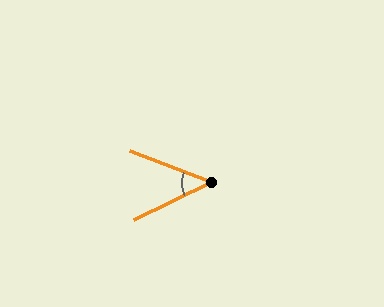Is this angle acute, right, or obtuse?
It is acute.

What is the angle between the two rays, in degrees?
Approximately 47 degrees.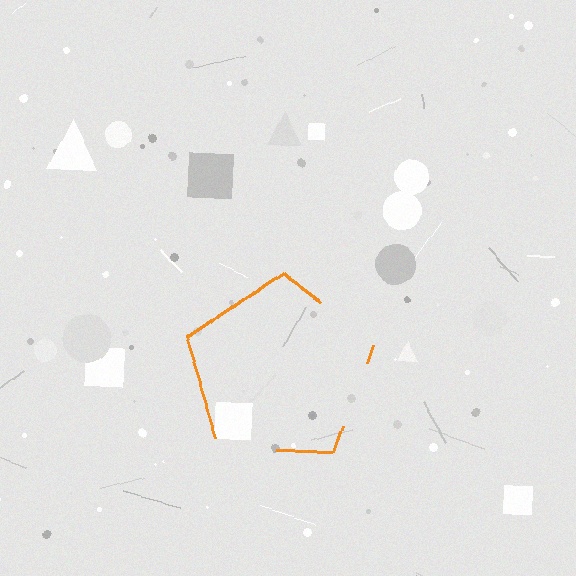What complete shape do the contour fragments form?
The contour fragments form a pentagon.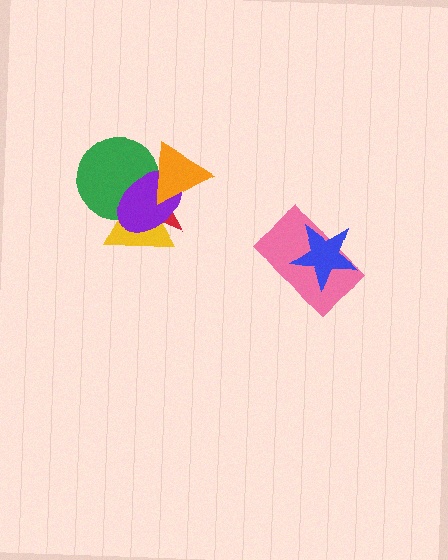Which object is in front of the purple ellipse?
The orange triangle is in front of the purple ellipse.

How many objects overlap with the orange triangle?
4 objects overlap with the orange triangle.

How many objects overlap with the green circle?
4 objects overlap with the green circle.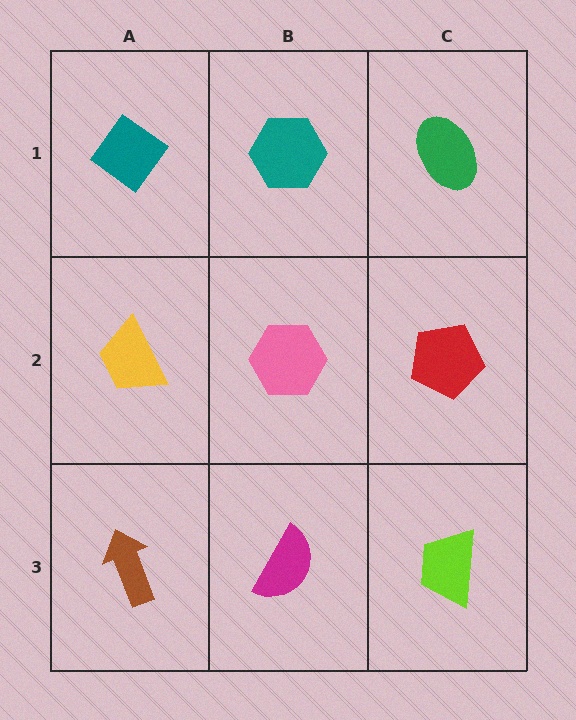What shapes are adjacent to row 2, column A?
A teal diamond (row 1, column A), a brown arrow (row 3, column A), a pink hexagon (row 2, column B).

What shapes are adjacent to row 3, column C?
A red pentagon (row 2, column C), a magenta semicircle (row 3, column B).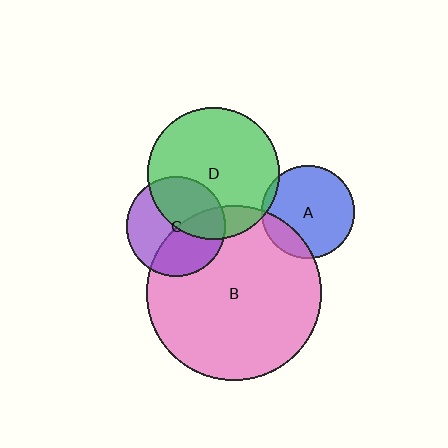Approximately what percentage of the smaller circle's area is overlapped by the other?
Approximately 5%.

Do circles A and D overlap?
Yes.